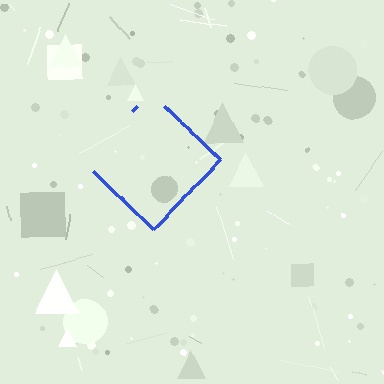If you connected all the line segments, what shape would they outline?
They would outline a diamond.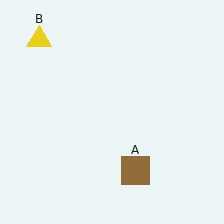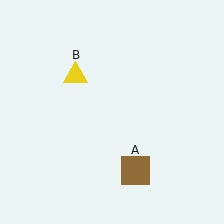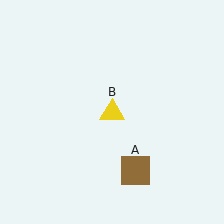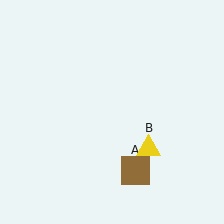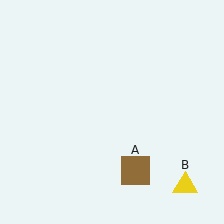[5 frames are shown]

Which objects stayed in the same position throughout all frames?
Brown square (object A) remained stationary.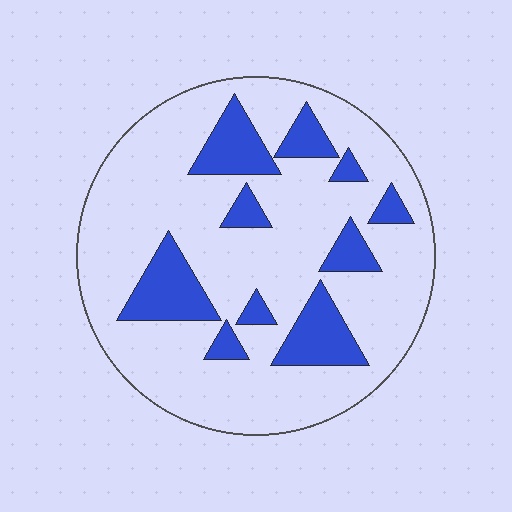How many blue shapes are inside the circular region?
10.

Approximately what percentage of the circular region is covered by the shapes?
Approximately 20%.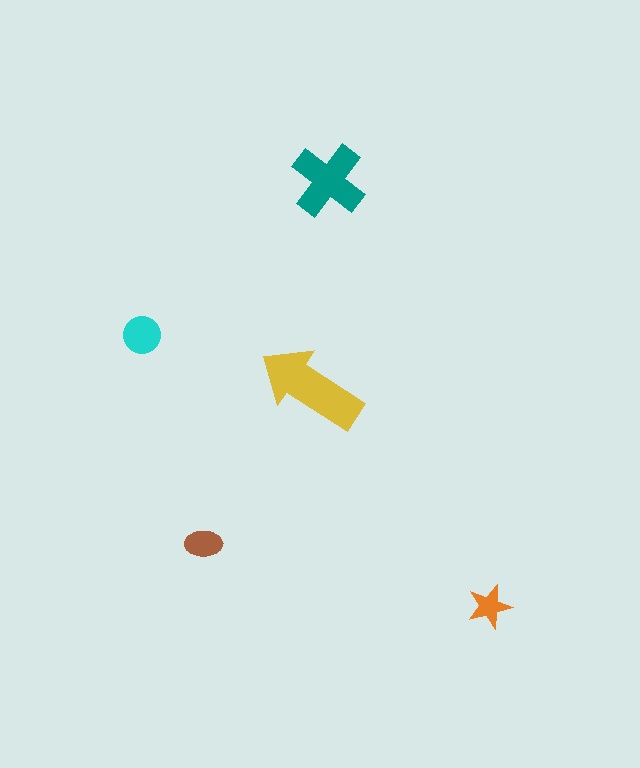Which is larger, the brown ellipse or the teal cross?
The teal cross.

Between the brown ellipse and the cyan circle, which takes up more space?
The cyan circle.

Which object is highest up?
The teal cross is topmost.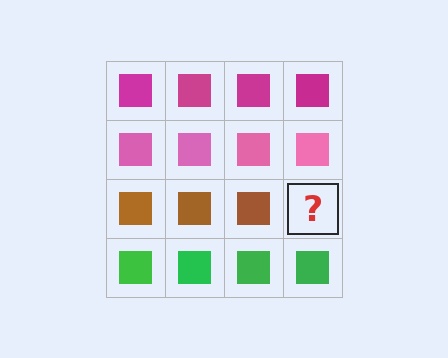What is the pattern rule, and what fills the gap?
The rule is that each row has a consistent color. The gap should be filled with a brown square.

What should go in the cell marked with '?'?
The missing cell should contain a brown square.